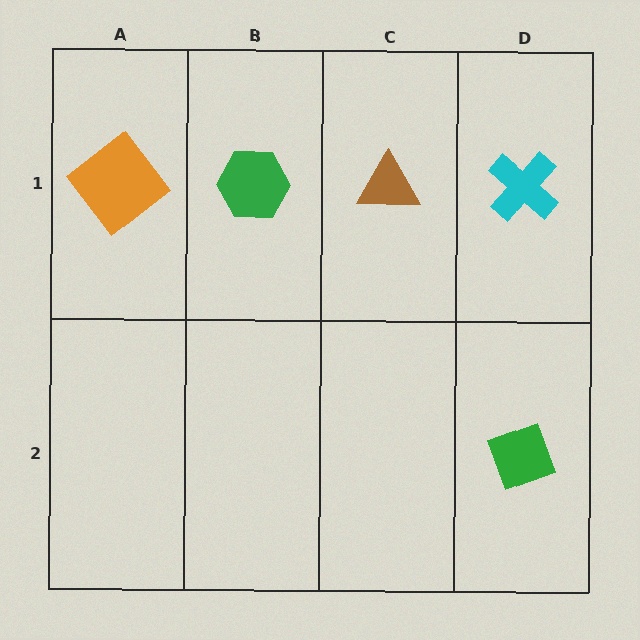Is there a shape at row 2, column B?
No, that cell is empty.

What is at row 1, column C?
A brown triangle.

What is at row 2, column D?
A green diamond.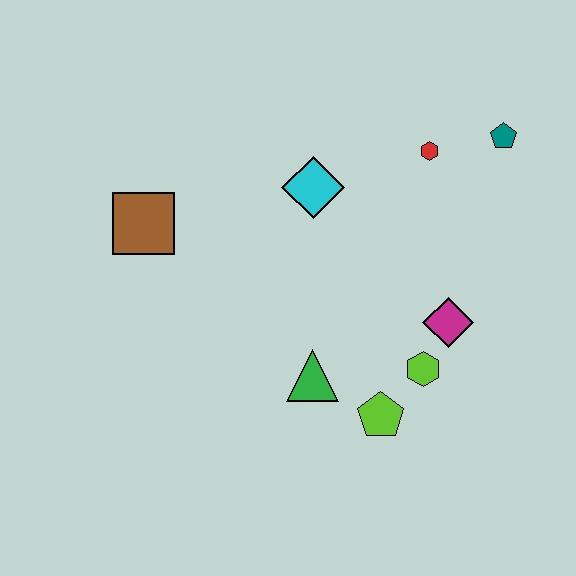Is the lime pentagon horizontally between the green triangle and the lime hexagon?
Yes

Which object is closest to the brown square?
The cyan diamond is closest to the brown square.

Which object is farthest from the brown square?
The teal pentagon is farthest from the brown square.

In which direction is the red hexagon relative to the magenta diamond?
The red hexagon is above the magenta diamond.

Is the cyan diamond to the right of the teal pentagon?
No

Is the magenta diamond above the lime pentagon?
Yes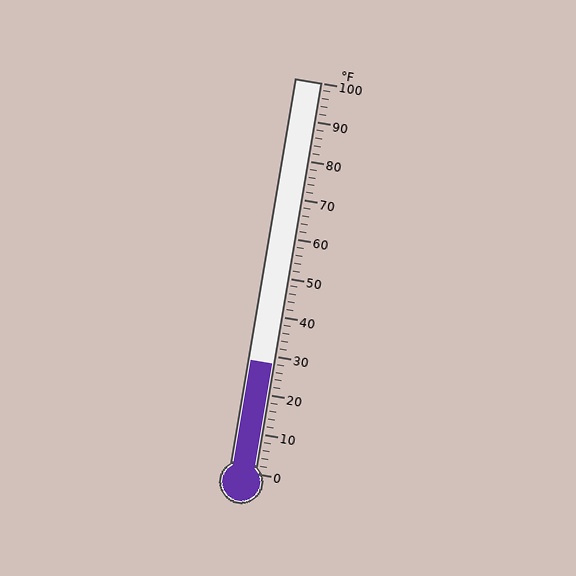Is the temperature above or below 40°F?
The temperature is below 40°F.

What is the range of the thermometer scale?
The thermometer scale ranges from 0°F to 100°F.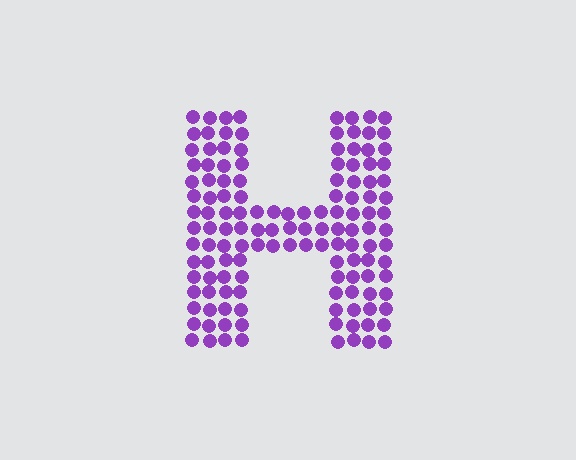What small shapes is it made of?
It is made of small circles.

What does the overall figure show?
The overall figure shows the letter H.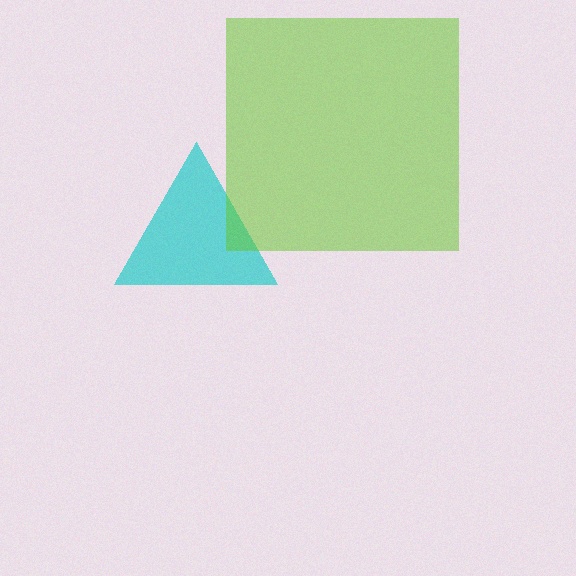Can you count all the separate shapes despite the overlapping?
Yes, there are 2 separate shapes.